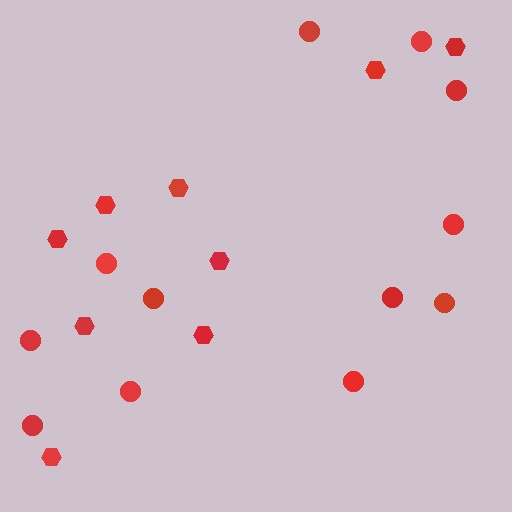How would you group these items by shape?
There are 2 groups: one group of hexagons (9) and one group of circles (12).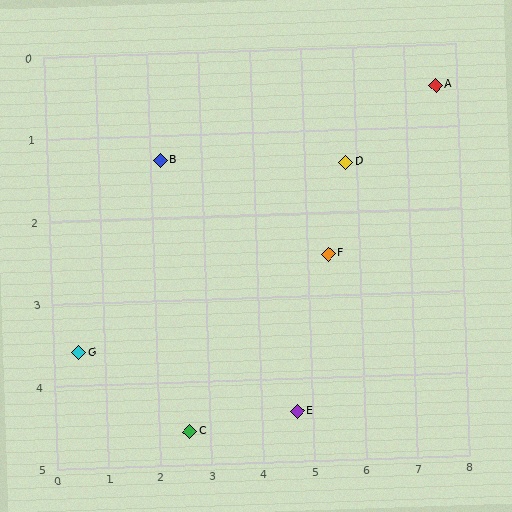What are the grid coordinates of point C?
Point C is at approximately (2.6, 4.6).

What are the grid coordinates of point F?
Point F is at approximately (5.4, 2.5).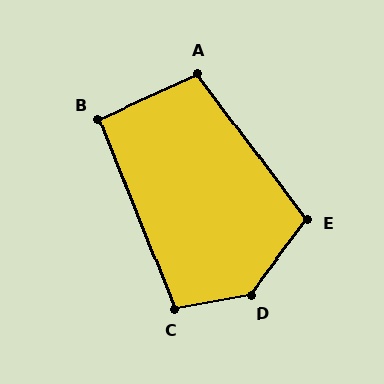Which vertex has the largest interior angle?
D, at approximately 137 degrees.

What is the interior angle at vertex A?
Approximately 102 degrees (obtuse).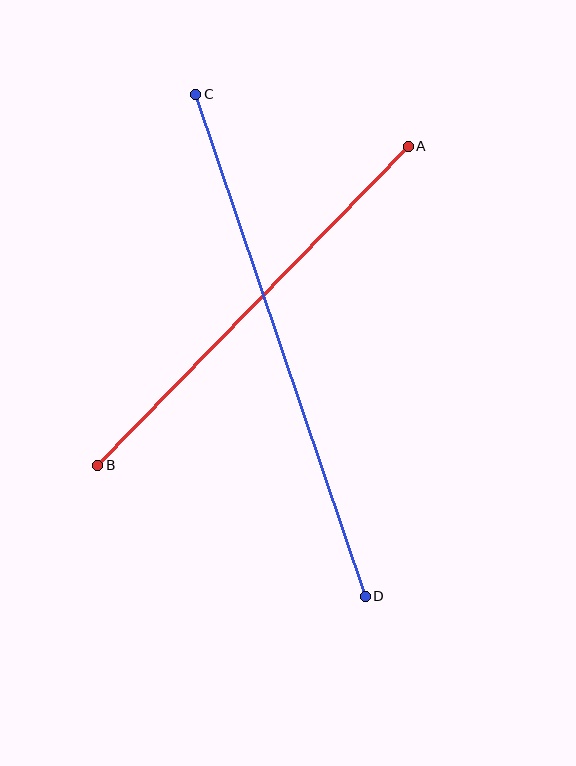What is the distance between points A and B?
The distance is approximately 445 pixels.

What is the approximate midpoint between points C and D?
The midpoint is at approximately (281, 345) pixels.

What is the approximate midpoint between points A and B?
The midpoint is at approximately (253, 306) pixels.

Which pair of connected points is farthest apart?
Points C and D are farthest apart.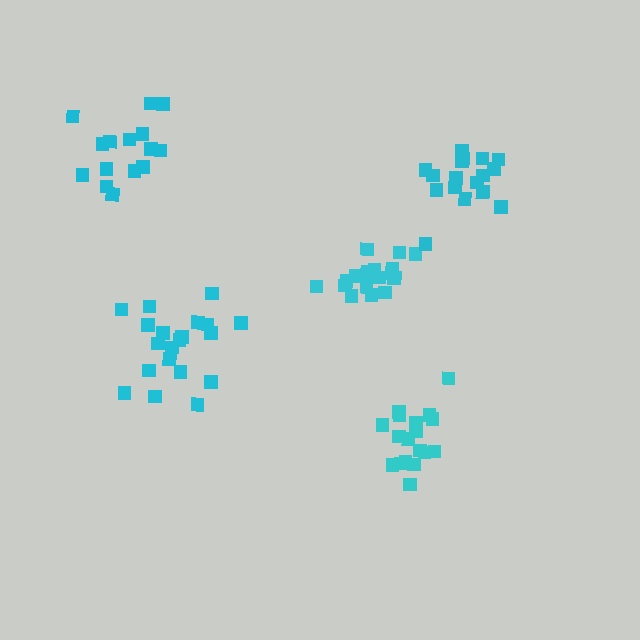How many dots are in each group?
Group 1: 18 dots, Group 2: 15 dots, Group 3: 18 dots, Group 4: 17 dots, Group 5: 20 dots (88 total).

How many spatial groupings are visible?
There are 5 spatial groupings.